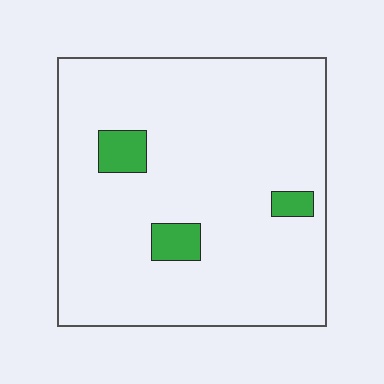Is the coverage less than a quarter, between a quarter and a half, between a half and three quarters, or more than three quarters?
Less than a quarter.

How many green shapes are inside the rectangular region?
3.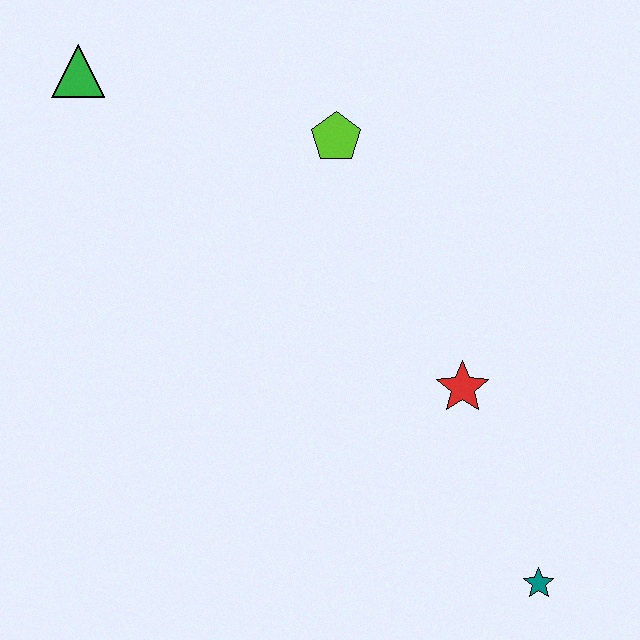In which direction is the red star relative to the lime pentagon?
The red star is below the lime pentagon.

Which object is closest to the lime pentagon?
The green triangle is closest to the lime pentagon.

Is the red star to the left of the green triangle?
No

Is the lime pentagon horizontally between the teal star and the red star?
No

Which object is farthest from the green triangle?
The teal star is farthest from the green triangle.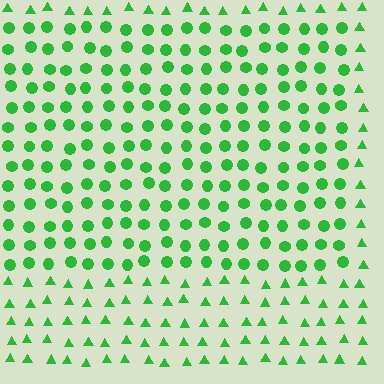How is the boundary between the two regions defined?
The boundary is defined by a change in element shape: circles inside vs. triangles outside. All elements share the same color and spacing.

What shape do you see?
I see a rectangle.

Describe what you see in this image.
The image is filled with small green elements arranged in a uniform grid. A rectangle-shaped region contains circles, while the surrounding area contains triangles. The boundary is defined purely by the change in element shape.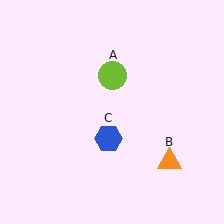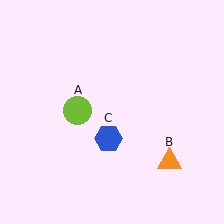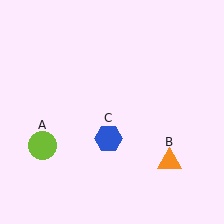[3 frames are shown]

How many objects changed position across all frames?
1 object changed position: lime circle (object A).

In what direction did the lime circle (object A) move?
The lime circle (object A) moved down and to the left.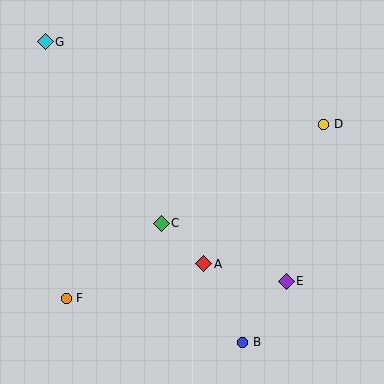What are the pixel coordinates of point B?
Point B is at (243, 342).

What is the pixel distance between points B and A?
The distance between B and A is 88 pixels.